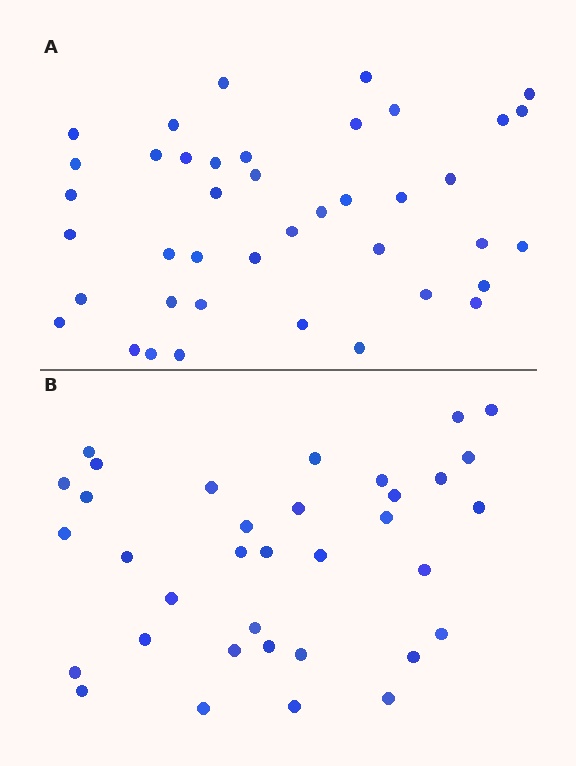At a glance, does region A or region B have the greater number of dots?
Region A (the top region) has more dots.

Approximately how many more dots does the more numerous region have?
Region A has about 6 more dots than region B.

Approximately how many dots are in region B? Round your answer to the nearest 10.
About 40 dots. (The exact count is 35, which rounds to 40.)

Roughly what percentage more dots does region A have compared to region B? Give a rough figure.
About 15% more.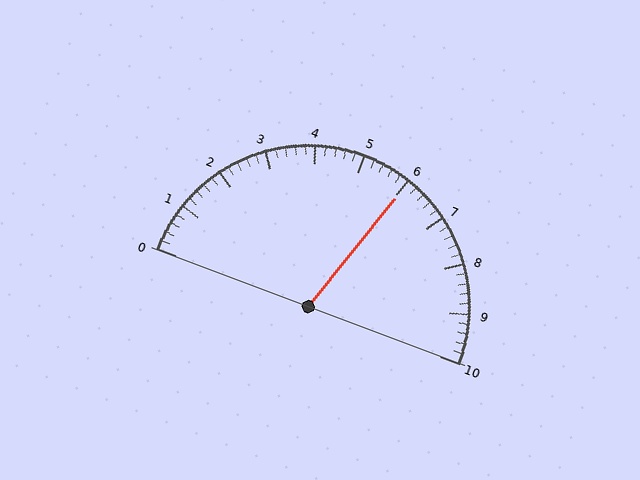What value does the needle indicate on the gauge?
The needle indicates approximately 6.0.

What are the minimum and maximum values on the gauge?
The gauge ranges from 0 to 10.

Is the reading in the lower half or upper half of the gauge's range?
The reading is in the upper half of the range (0 to 10).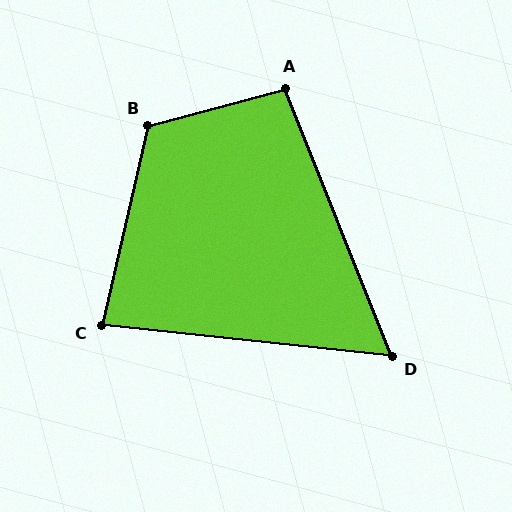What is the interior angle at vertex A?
Approximately 97 degrees (obtuse).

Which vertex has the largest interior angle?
B, at approximately 118 degrees.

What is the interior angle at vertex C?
Approximately 83 degrees (acute).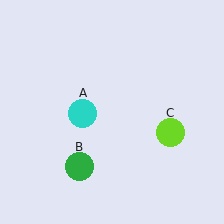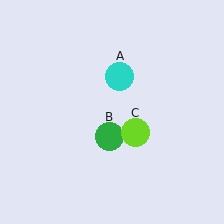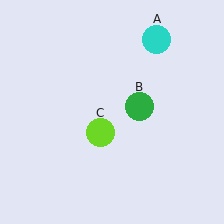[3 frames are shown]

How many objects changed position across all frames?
3 objects changed position: cyan circle (object A), green circle (object B), lime circle (object C).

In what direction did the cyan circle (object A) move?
The cyan circle (object A) moved up and to the right.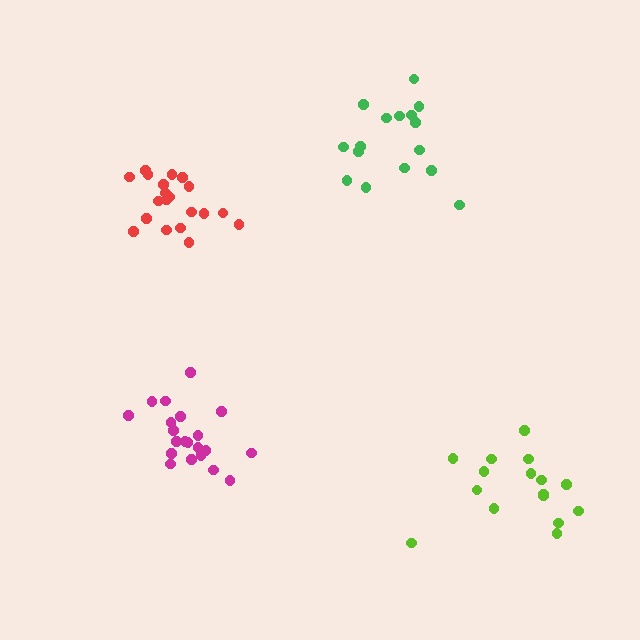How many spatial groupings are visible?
There are 4 spatial groupings.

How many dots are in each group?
Group 1: 21 dots, Group 2: 16 dots, Group 3: 16 dots, Group 4: 20 dots (73 total).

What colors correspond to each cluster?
The clusters are colored: magenta, lime, green, red.